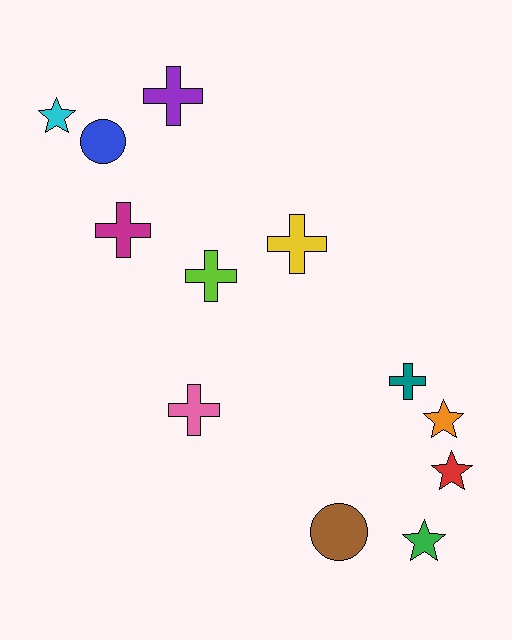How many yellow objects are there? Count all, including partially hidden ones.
There is 1 yellow object.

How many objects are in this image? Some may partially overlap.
There are 12 objects.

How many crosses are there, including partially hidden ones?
There are 6 crosses.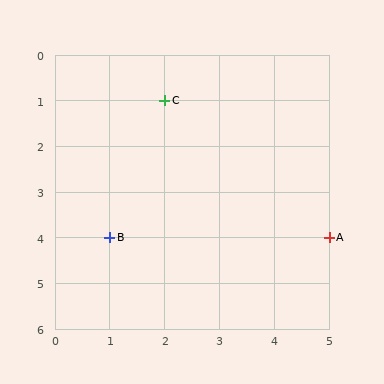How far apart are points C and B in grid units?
Points C and B are 1 column and 3 rows apart (about 3.2 grid units diagonally).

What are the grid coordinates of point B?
Point B is at grid coordinates (1, 4).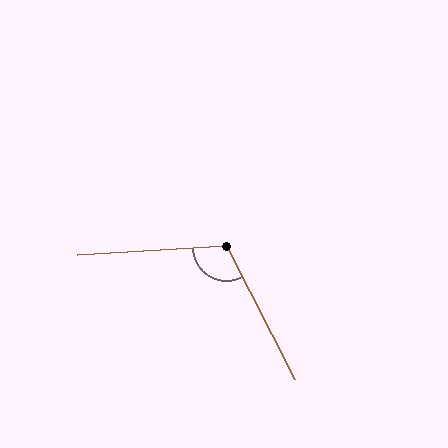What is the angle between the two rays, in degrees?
Approximately 113 degrees.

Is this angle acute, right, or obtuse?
It is obtuse.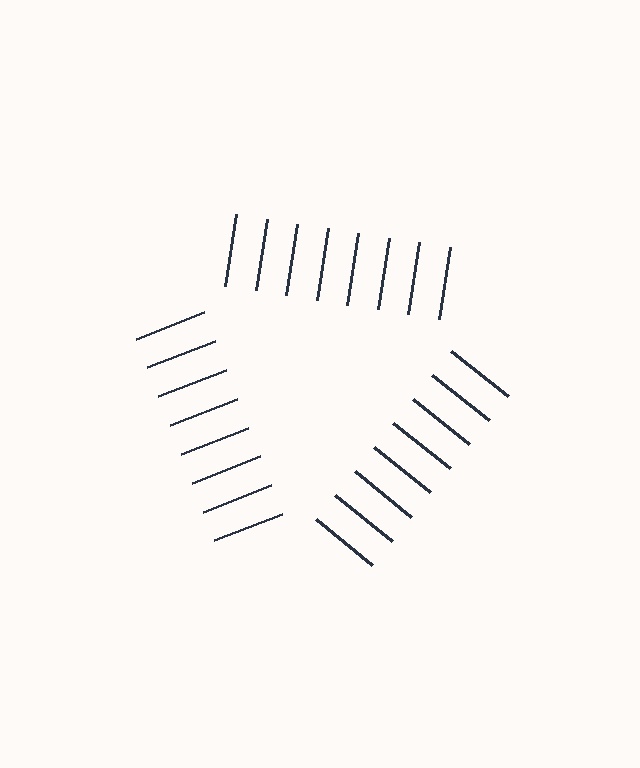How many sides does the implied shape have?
3 sides — the line-ends trace a triangle.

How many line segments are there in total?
24 — 8 along each of the 3 edges.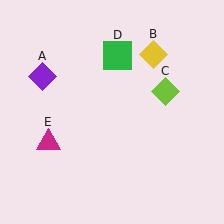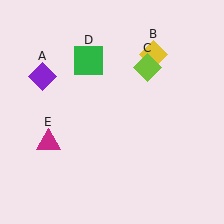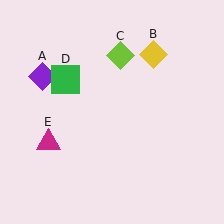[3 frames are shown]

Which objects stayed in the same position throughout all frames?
Purple diamond (object A) and yellow diamond (object B) and magenta triangle (object E) remained stationary.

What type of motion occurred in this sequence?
The lime diamond (object C), green square (object D) rotated counterclockwise around the center of the scene.